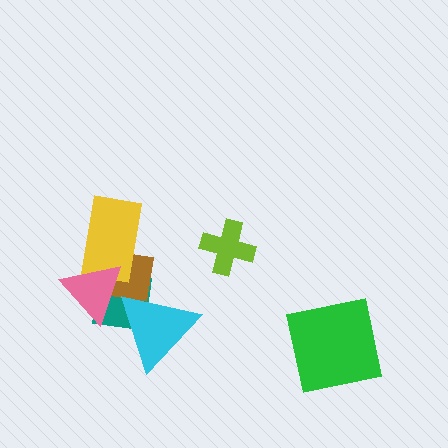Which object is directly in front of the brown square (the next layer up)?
The yellow rectangle is directly in front of the brown square.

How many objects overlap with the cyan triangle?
3 objects overlap with the cyan triangle.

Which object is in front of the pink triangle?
The cyan triangle is in front of the pink triangle.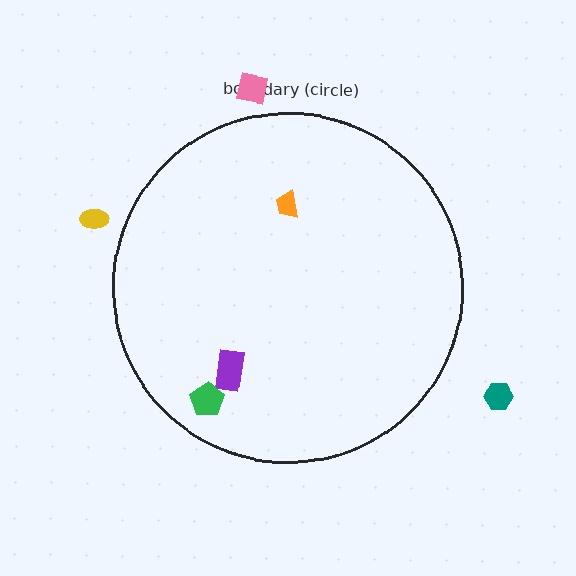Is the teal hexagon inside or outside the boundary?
Outside.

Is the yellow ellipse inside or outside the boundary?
Outside.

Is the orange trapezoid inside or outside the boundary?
Inside.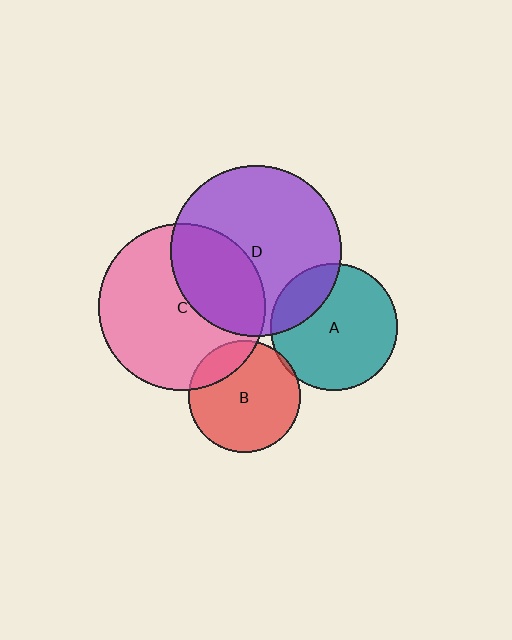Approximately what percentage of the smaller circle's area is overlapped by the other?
Approximately 5%.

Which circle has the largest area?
Circle D (purple).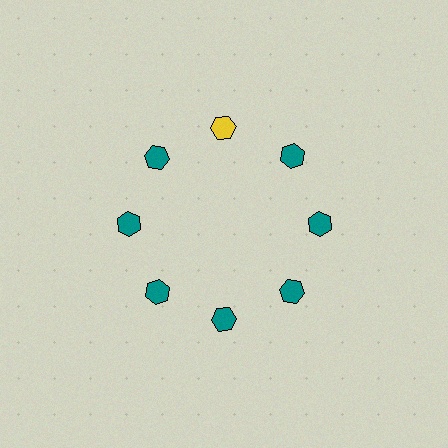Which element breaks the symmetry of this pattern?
The yellow hexagon at roughly the 12 o'clock position breaks the symmetry. All other shapes are teal hexagons.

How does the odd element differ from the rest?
It has a different color: yellow instead of teal.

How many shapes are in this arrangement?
There are 8 shapes arranged in a ring pattern.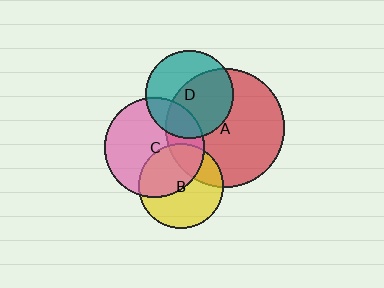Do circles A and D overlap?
Yes.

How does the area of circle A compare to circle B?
Approximately 1.9 times.